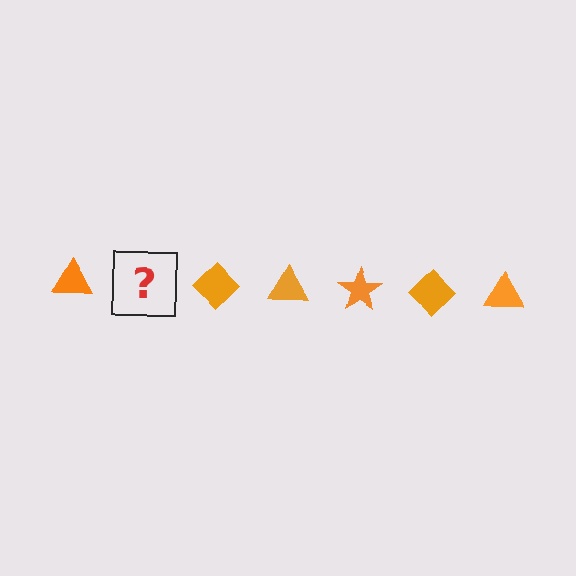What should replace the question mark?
The question mark should be replaced with an orange star.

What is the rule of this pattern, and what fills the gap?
The rule is that the pattern cycles through triangle, star, diamond shapes in orange. The gap should be filled with an orange star.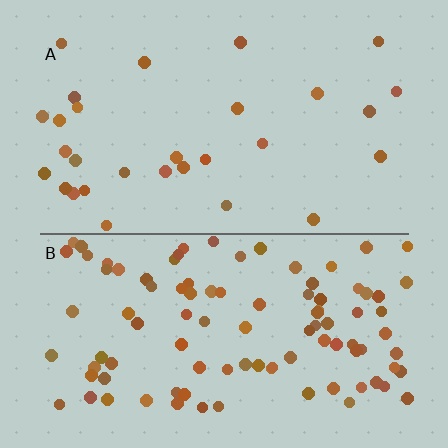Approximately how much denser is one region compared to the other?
Approximately 3.4× — region B over region A.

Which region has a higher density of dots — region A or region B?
B (the bottom).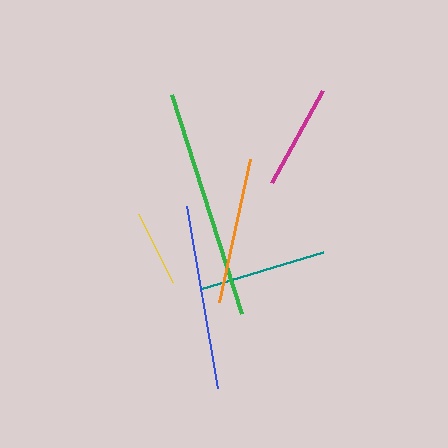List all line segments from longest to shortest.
From longest to shortest: green, blue, orange, teal, magenta, yellow.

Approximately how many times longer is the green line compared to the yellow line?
The green line is approximately 3.0 times the length of the yellow line.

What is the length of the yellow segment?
The yellow segment is approximately 76 pixels long.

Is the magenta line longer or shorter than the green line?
The green line is longer than the magenta line.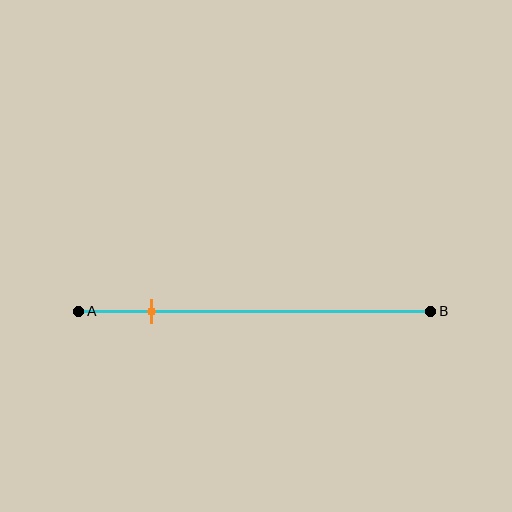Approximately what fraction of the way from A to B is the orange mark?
The orange mark is approximately 20% of the way from A to B.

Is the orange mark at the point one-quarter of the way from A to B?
No, the mark is at about 20% from A, not at the 25% one-quarter point.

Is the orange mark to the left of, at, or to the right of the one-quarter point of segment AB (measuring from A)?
The orange mark is to the left of the one-quarter point of segment AB.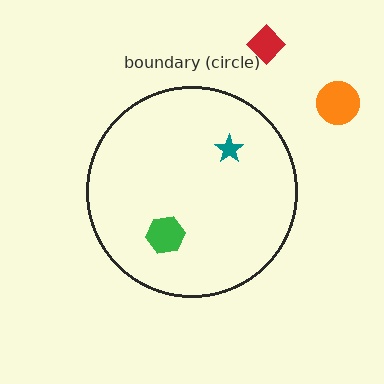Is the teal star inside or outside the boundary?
Inside.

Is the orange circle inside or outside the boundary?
Outside.